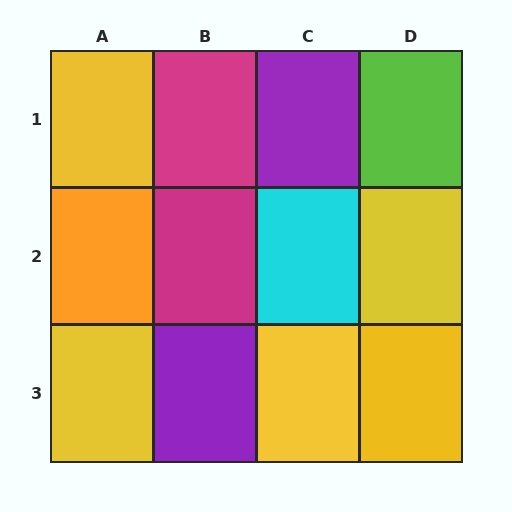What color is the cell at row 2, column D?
Yellow.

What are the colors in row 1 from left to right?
Yellow, magenta, purple, lime.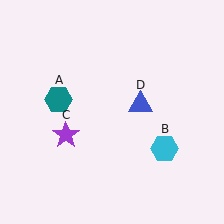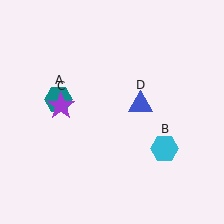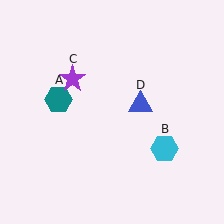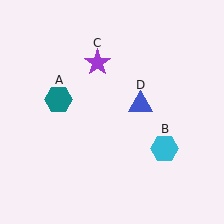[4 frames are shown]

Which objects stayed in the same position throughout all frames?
Teal hexagon (object A) and cyan hexagon (object B) and blue triangle (object D) remained stationary.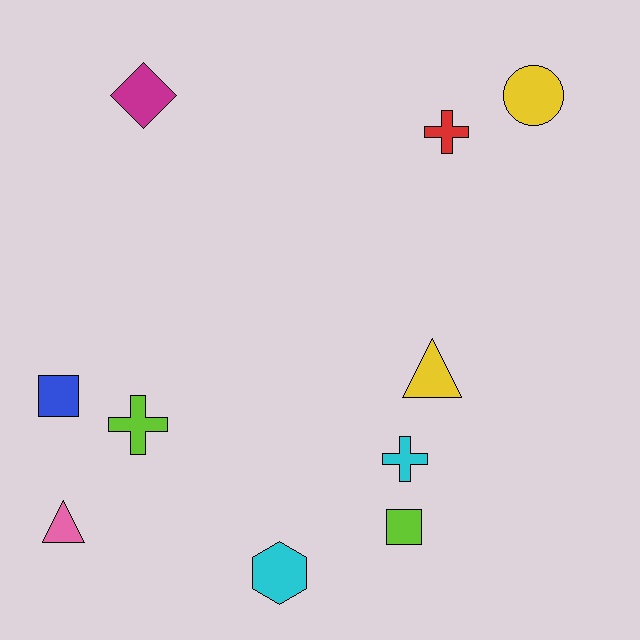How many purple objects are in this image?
There are no purple objects.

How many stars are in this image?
There are no stars.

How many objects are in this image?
There are 10 objects.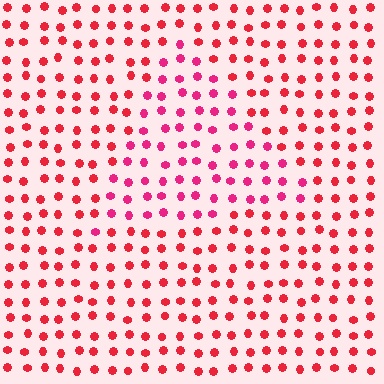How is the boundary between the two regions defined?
The boundary is defined purely by a slight shift in hue (about 23 degrees). Spacing, size, and orientation are identical on both sides.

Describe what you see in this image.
The image is filled with small red elements in a uniform arrangement. A triangle-shaped region is visible where the elements are tinted to a slightly different hue, forming a subtle color boundary.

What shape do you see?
I see a triangle.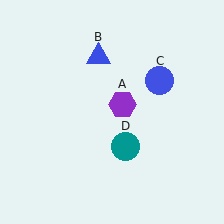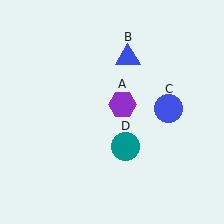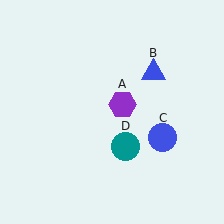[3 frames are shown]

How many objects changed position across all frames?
2 objects changed position: blue triangle (object B), blue circle (object C).